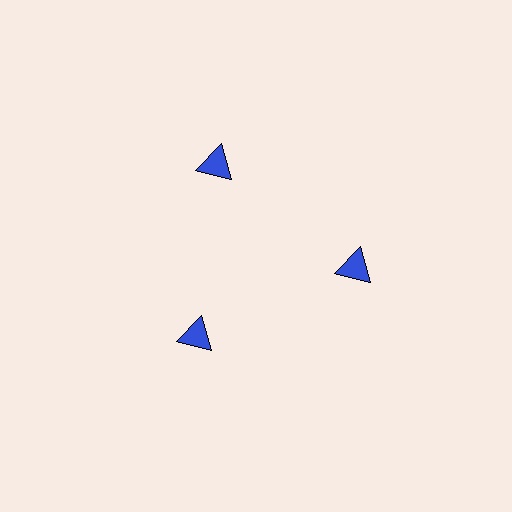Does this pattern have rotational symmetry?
Yes, this pattern has 3-fold rotational symmetry. It looks the same after rotating 120 degrees around the center.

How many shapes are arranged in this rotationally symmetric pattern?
There are 3 shapes, arranged in 3 groups of 1.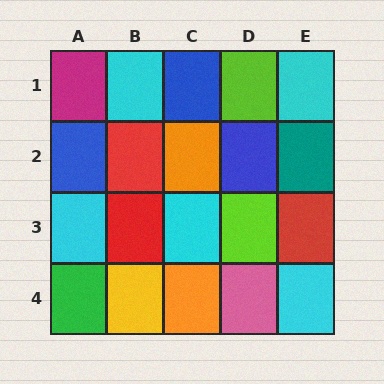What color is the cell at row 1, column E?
Cyan.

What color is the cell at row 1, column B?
Cyan.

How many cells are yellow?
1 cell is yellow.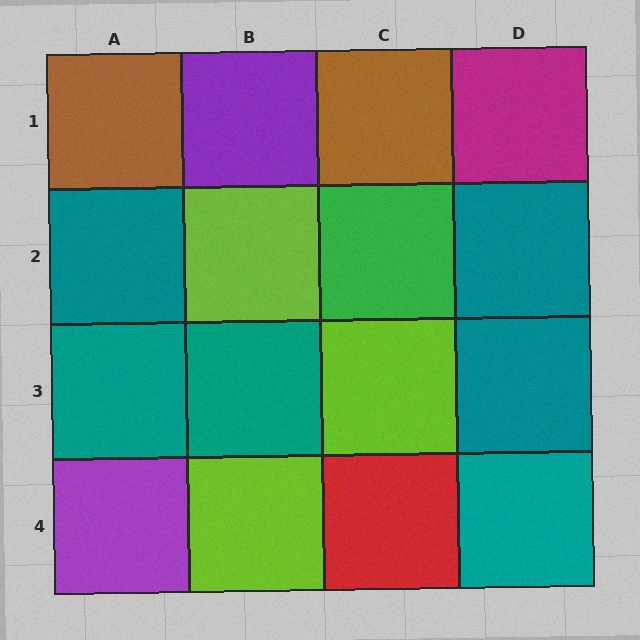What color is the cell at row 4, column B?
Lime.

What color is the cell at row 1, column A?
Brown.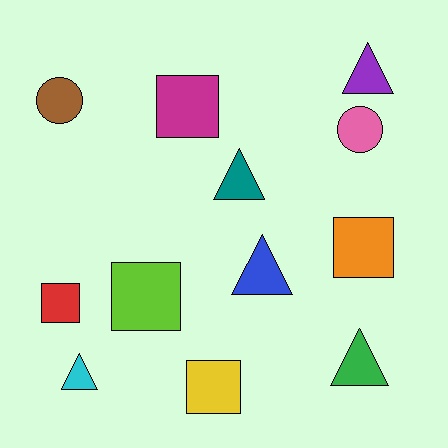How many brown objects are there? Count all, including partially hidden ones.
There is 1 brown object.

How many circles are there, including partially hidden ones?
There are 2 circles.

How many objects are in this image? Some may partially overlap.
There are 12 objects.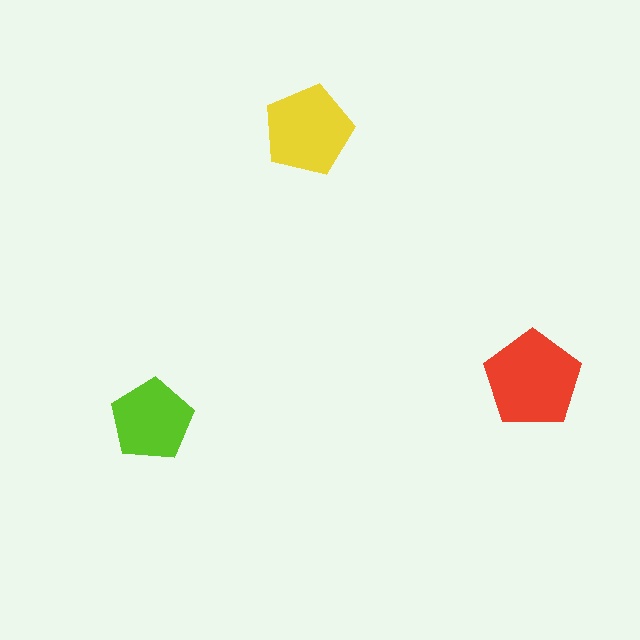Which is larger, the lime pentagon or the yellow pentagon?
The yellow one.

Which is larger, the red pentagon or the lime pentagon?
The red one.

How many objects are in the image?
There are 3 objects in the image.